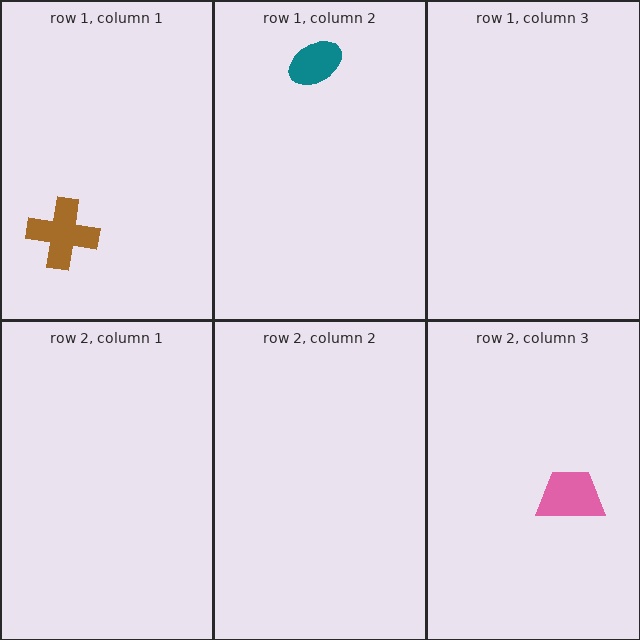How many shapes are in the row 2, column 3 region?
1.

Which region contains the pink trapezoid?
The row 2, column 3 region.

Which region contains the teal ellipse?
The row 1, column 2 region.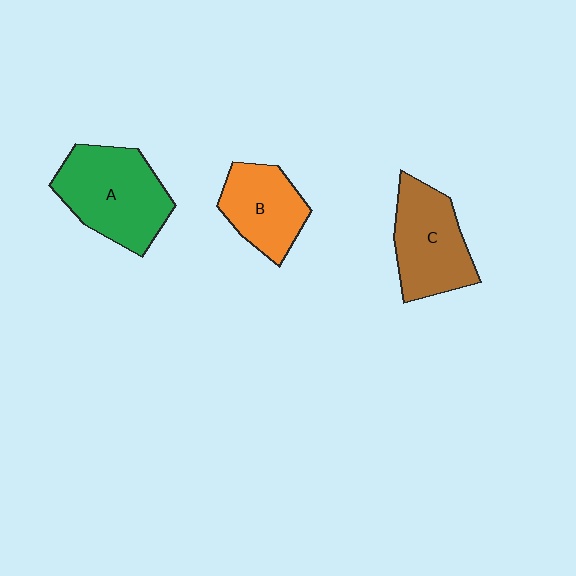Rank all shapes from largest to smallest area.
From largest to smallest: A (green), C (brown), B (orange).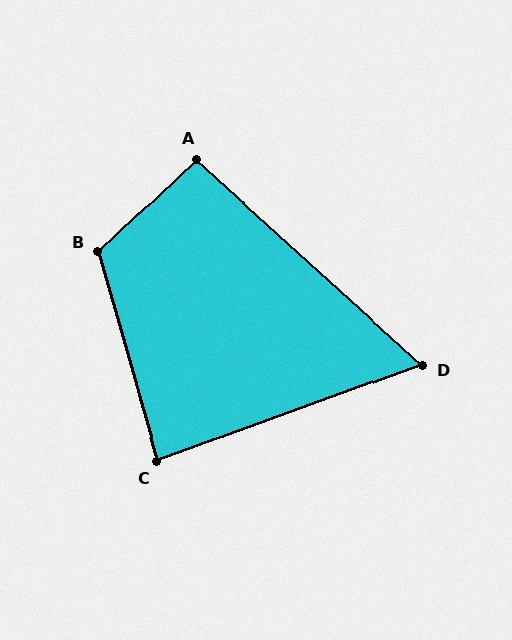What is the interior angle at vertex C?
Approximately 86 degrees (approximately right).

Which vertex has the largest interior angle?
B, at approximately 118 degrees.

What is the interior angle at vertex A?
Approximately 94 degrees (approximately right).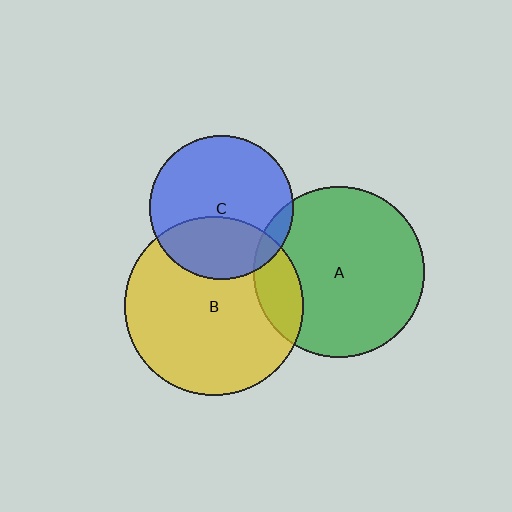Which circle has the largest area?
Circle B (yellow).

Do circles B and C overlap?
Yes.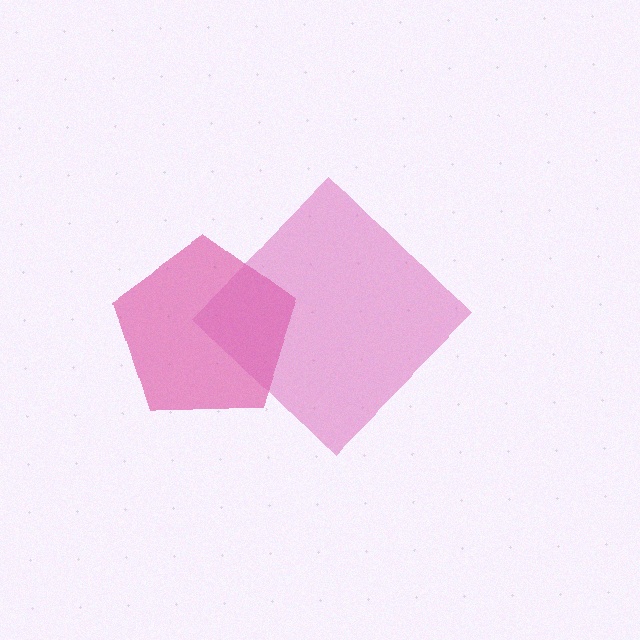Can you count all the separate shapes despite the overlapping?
Yes, there are 2 separate shapes.